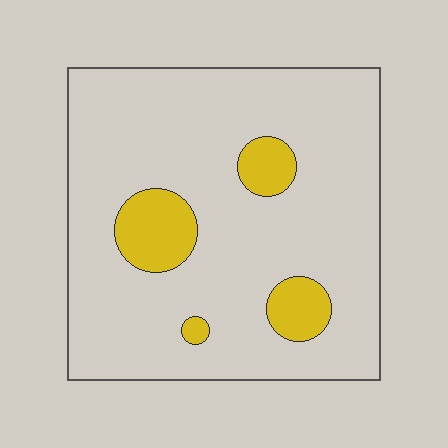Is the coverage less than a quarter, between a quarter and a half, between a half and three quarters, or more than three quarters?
Less than a quarter.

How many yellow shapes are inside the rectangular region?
4.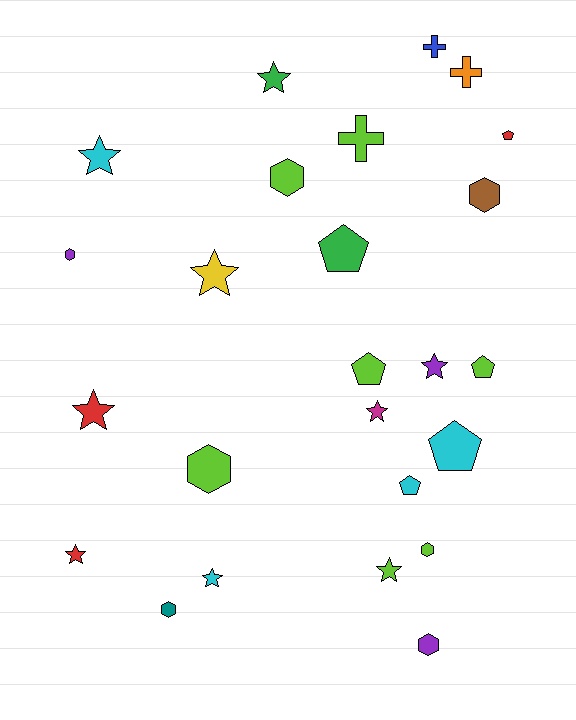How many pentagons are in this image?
There are 6 pentagons.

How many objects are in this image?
There are 25 objects.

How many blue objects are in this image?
There is 1 blue object.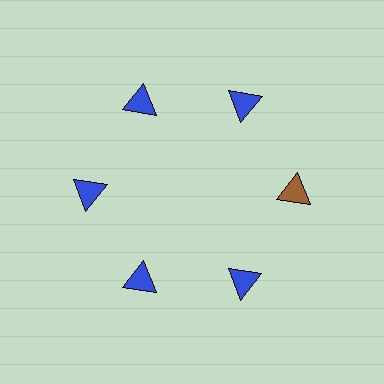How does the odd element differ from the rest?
It has a different color: brown instead of blue.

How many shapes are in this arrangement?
There are 6 shapes arranged in a ring pattern.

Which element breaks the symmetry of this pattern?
The brown triangle at roughly the 3 o'clock position breaks the symmetry. All other shapes are blue triangles.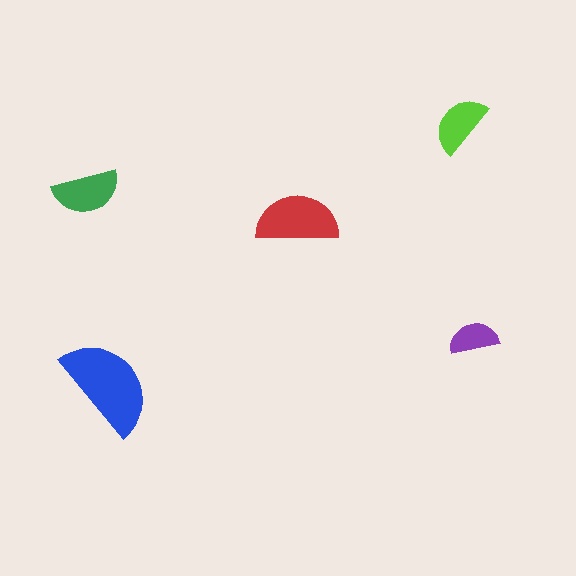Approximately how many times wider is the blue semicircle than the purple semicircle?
About 2 times wider.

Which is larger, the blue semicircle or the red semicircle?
The blue one.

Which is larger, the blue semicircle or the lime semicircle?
The blue one.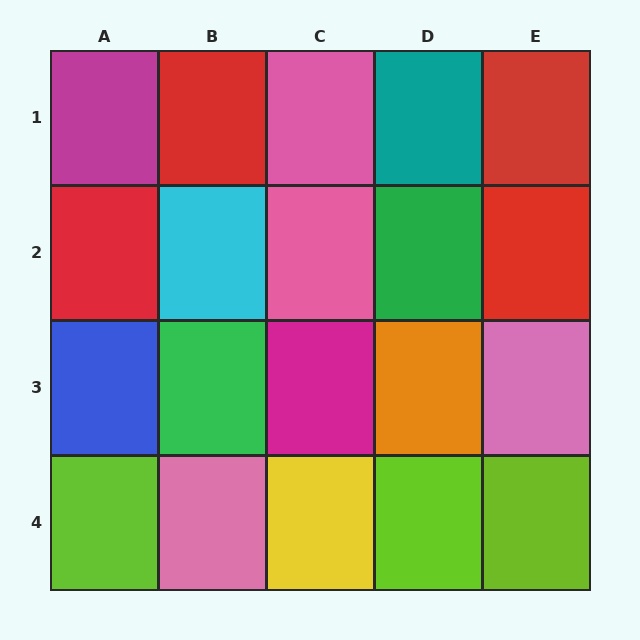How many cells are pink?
4 cells are pink.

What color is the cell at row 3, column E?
Pink.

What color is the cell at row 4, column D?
Lime.